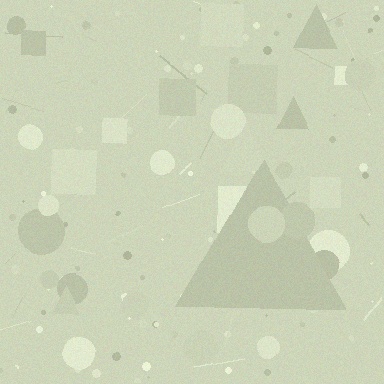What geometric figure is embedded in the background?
A triangle is embedded in the background.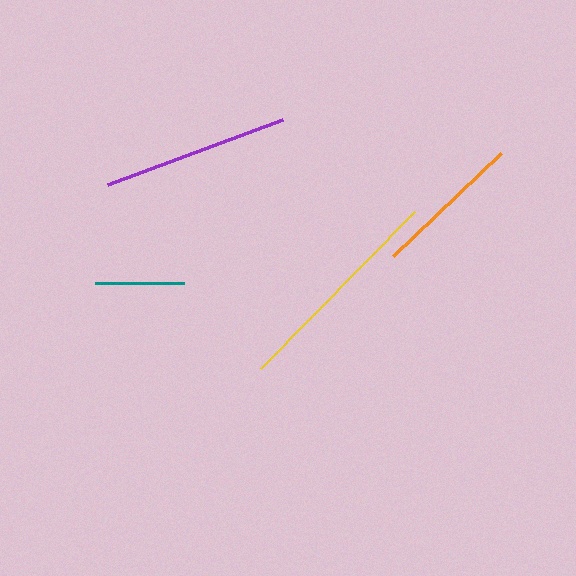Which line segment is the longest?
The yellow line is the longest at approximately 220 pixels.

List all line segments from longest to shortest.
From longest to shortest: yellow, purple, orange, teal.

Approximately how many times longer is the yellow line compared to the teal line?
The yellow line is approximately 2.5 times the length of the teal line.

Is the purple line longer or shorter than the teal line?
The purple line is longer than the teal line.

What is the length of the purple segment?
The purple segment is approximately 187 pixels long.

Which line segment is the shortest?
The teal line is the shortest at approximately 89 pixels.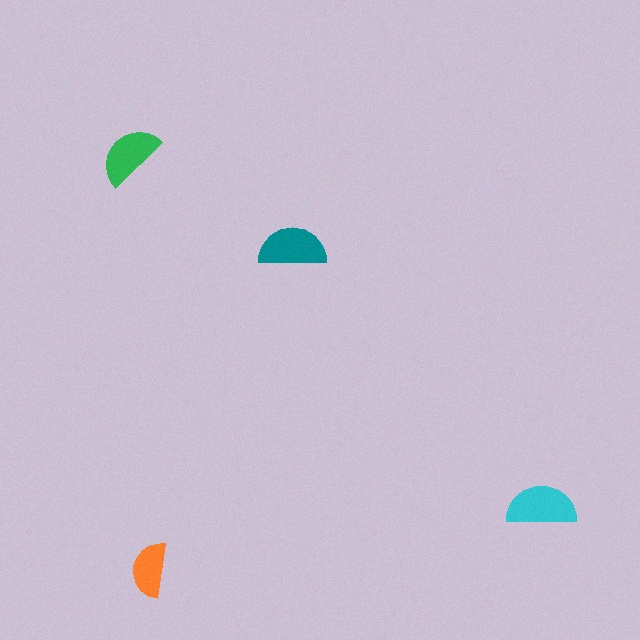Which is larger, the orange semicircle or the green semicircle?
The green one.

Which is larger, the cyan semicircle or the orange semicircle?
The cyan one.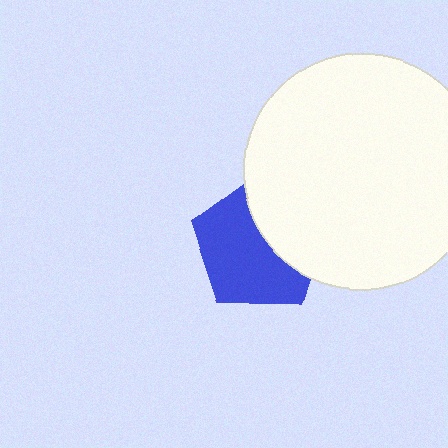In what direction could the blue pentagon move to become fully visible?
The blue pentagon could move left. That would shift it out from behind the white circle entirely.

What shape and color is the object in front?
The object in front is a white circle.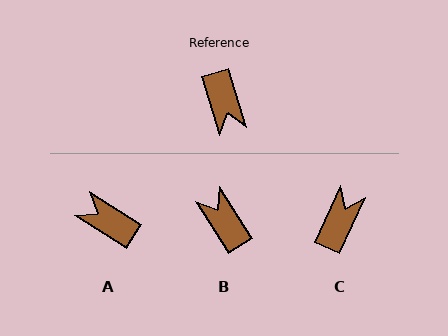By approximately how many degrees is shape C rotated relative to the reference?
Approximately 138 degrees counter-clockwise.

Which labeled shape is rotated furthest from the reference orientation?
B, about 165 degrees away.